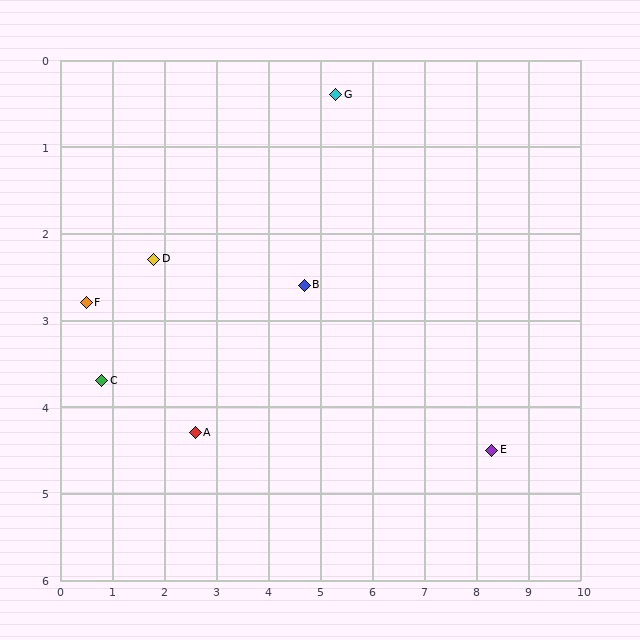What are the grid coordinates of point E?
Point E is at approximately (8.3, 4.5).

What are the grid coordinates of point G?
Point G is at approximately (5.3, 0.4).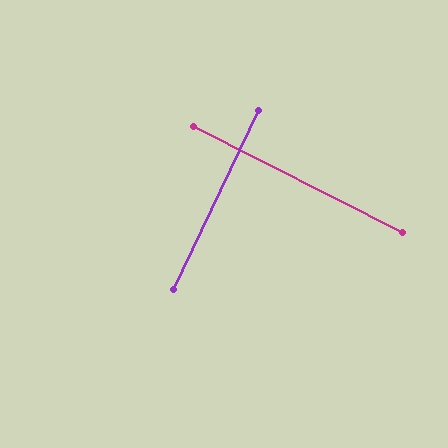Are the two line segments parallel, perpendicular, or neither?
Perpendicular — they meet at approximately 89°.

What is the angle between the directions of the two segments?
Approximately 89 degrees.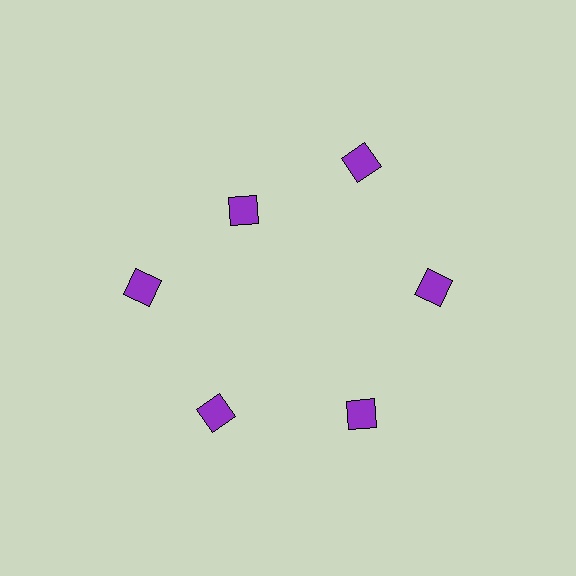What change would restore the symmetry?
The symmetry would be restored by moving it outward, back onto the ring so that all 6 diamonds sit at equal angles and equal distance from the center.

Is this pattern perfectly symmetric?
No. The 6 purple diamonds are arranged in a ring, but one element near the 11 o'clock position is pulled inward toward the center, breaking the 6-fold rotational symmetry.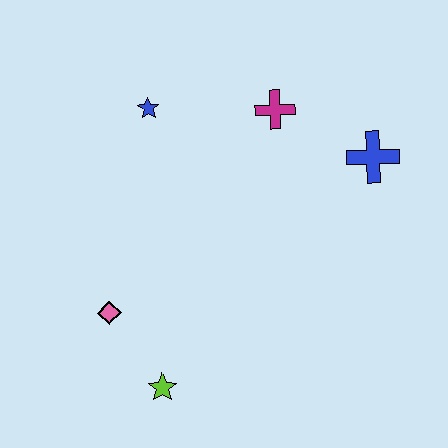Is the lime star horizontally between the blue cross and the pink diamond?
Yes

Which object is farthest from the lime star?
The blue cross is farthest from the lime star.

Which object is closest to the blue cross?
The magenta cross is closest to the blue cross.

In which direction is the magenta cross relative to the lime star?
The magenta cross is above the lime star.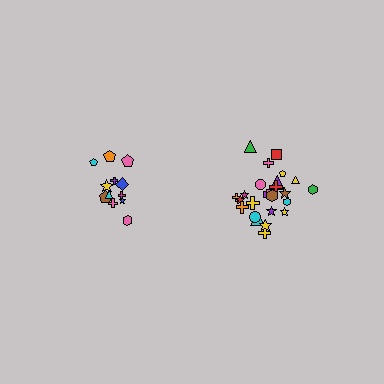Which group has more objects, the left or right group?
The right group.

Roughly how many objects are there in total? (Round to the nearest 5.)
Roughly 35 objects in total.